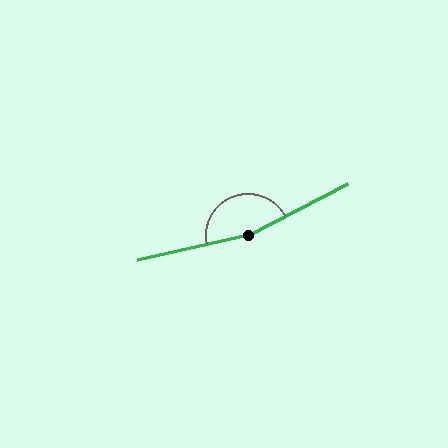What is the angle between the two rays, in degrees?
Approximately 165 degrees.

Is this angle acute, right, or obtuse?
It is obtuse.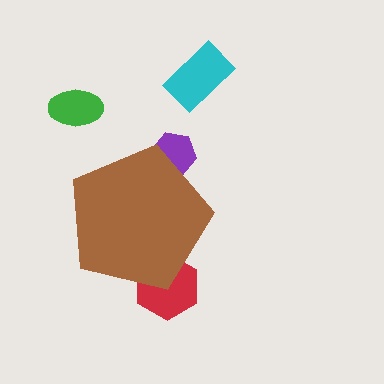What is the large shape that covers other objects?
A brown pentagon.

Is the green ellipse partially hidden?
No, the green ellipse is fully visible.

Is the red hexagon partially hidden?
Yes, the red hexagon is partially hidden behind the brown pentagon.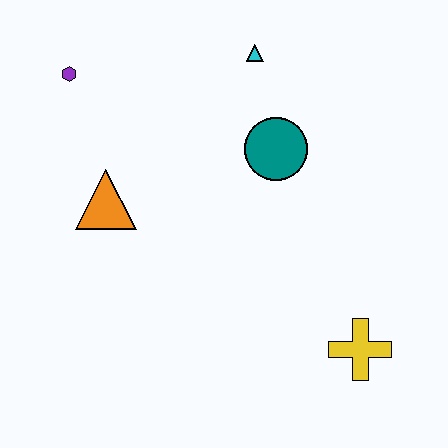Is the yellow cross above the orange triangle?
No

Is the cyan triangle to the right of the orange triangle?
Yes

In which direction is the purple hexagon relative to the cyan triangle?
The purple hexagon is to the left of the cyan triangle.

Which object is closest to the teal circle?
The cyan triangle is closest to the teal circle.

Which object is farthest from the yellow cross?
The purple hexagon is farthest from the yellow cross.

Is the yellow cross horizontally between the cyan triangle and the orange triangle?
No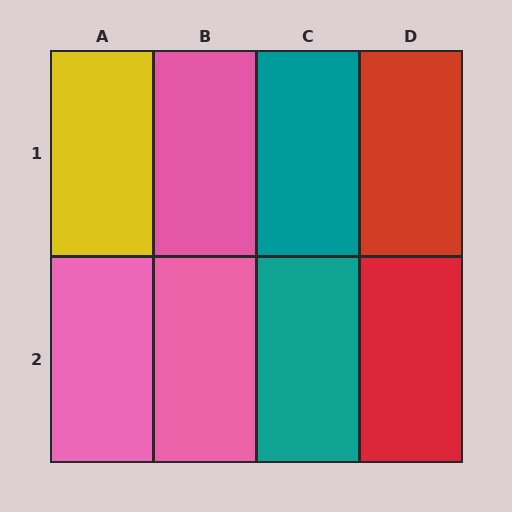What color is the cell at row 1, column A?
Yellow.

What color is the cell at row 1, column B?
Pink.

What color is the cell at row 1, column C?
Teal.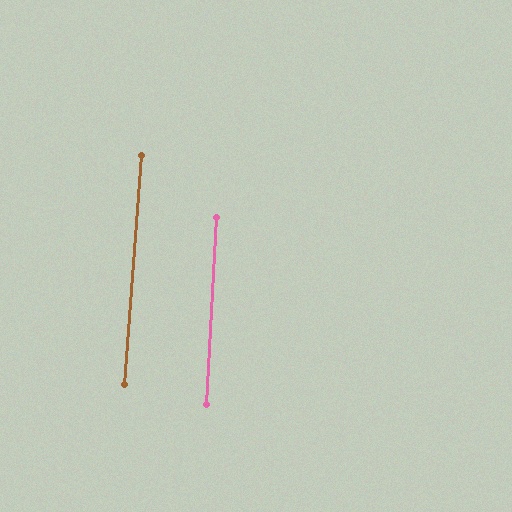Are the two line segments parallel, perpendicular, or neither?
Parallel — their directions differ by only 1.1°.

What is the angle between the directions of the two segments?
Approximately 1 degree.